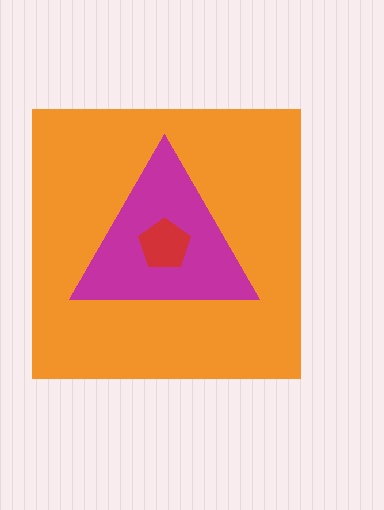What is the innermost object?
The red pentagon.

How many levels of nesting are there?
3.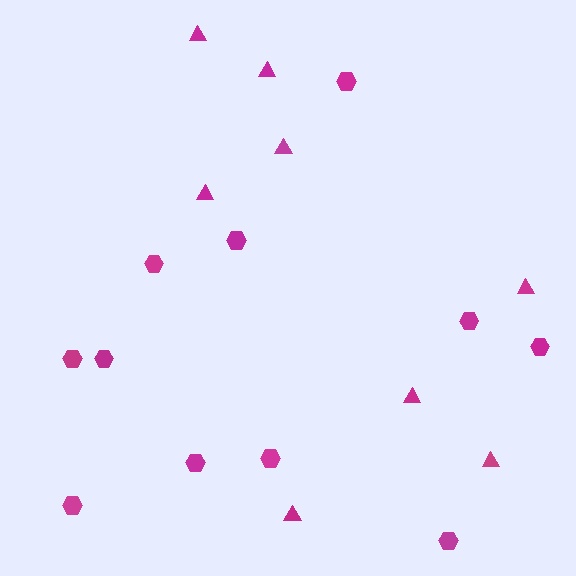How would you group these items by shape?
There are 2 groups: one group of triangles (8) and one group of hexagons (11).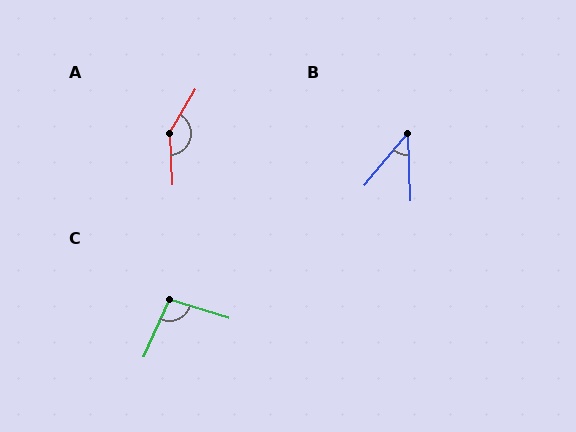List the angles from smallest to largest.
B (42°), C (97°), A (147°).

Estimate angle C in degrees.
Approximately 97 degrees.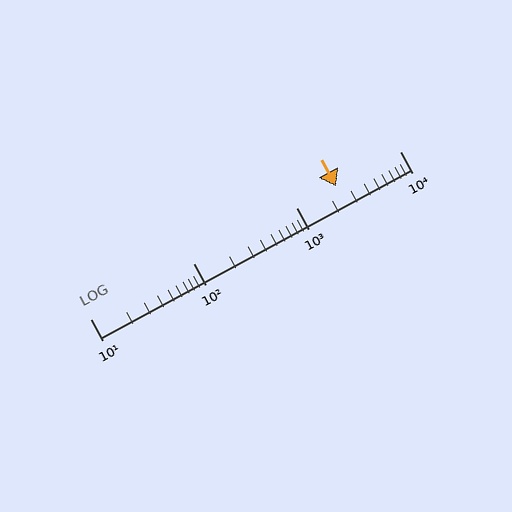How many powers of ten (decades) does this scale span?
The scale spans 3 decades, from 10 to 10000.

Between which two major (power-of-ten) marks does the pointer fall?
The pointer is between 1000 and 10000.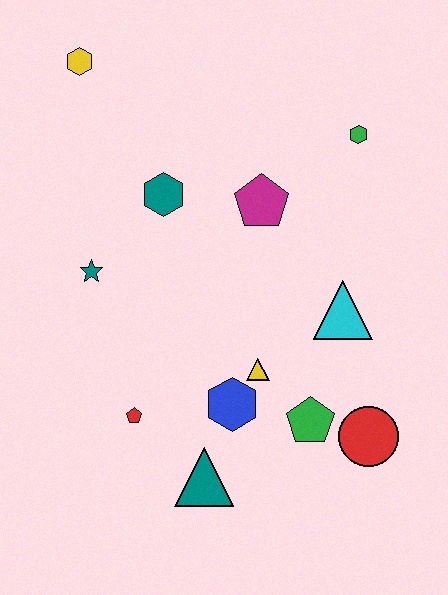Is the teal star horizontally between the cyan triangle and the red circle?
No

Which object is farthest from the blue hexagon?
The yellow hexagon is farthest from the blue hexagon.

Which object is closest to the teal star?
The teal hexagon is closest to the teal star.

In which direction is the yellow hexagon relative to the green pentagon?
The yellow hexagon is above the green pentagon.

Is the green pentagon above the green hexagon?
No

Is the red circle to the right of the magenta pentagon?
Yes